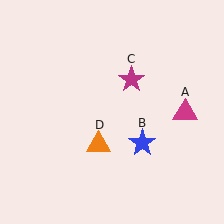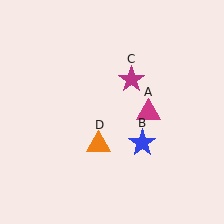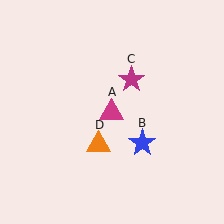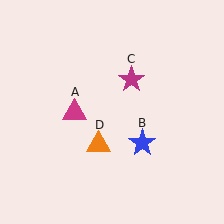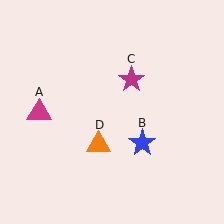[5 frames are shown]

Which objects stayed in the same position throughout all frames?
Blue star (object B) and magenta star (object C) and orange triangle (object D) remained stationary.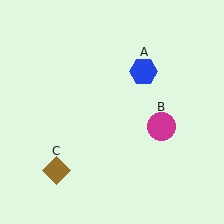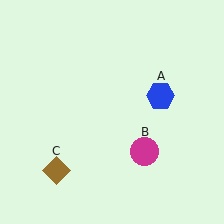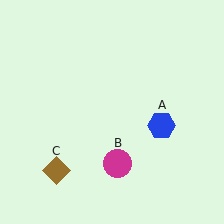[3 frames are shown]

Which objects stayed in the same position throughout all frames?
Brown diamond (object C) remained stationary.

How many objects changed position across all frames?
2 objects changed position: blue hexagon (object A), magenta circle (object B).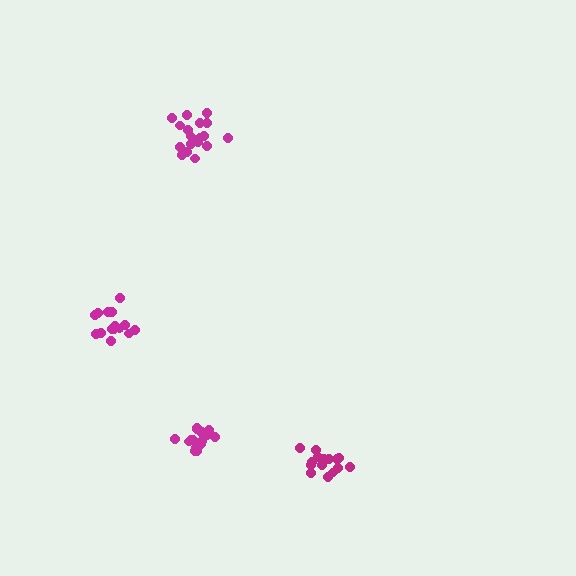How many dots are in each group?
Group 1: 18 dots, Group 2: 19 dots, Group 3: 15 dots, Group 4: 16 dots (68 total).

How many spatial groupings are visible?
There are 4 spatial groupings.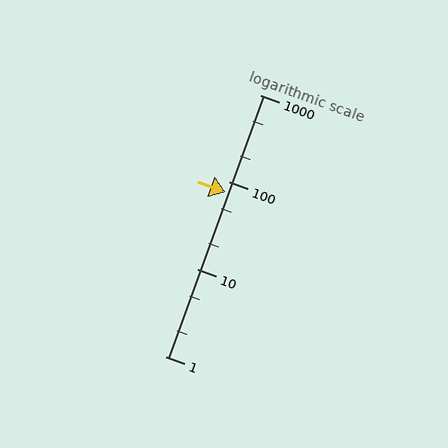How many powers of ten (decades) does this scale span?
The scale spans 3 decades, from 1 to 1000.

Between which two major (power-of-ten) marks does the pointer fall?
The pointer is between 10 and 100.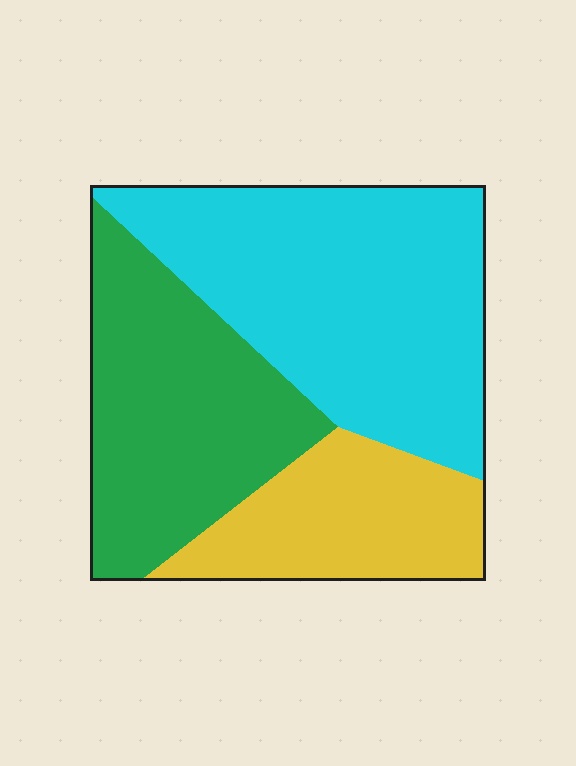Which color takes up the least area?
Yellow, at roughly 20%.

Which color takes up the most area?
Cyan, at roughly 45%.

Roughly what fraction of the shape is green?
Green takes up between a quarter and a half of the shape.